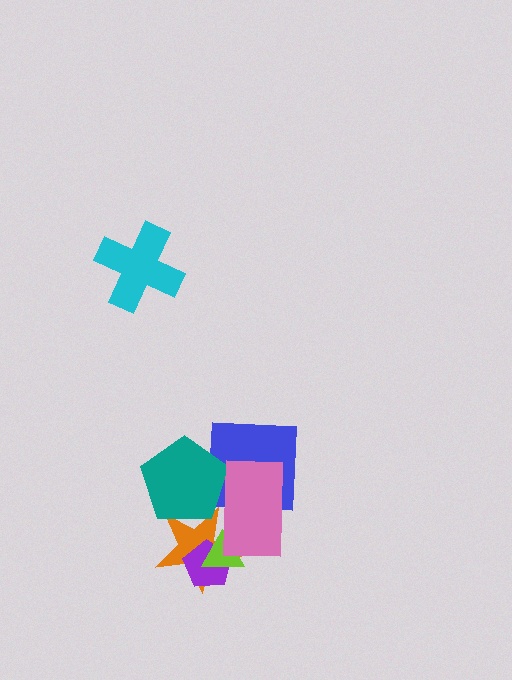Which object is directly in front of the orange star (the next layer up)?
The purple pentagon is directly in front of the orange star.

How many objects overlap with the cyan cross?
0 objects overlap with the cyan cross.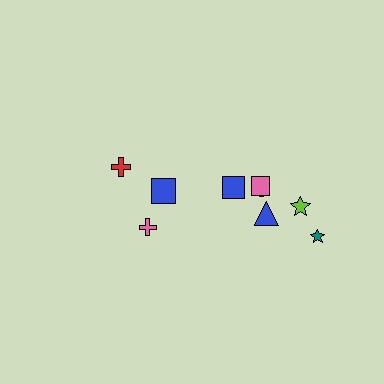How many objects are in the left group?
There are 3 objects.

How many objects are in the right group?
There are 6 objects.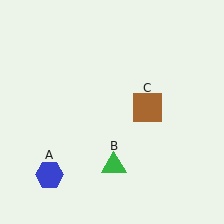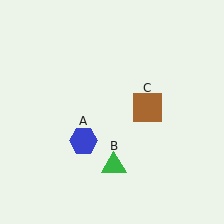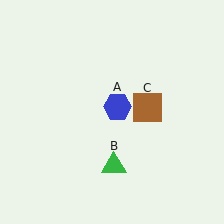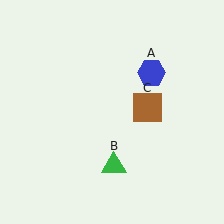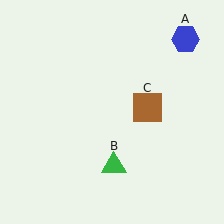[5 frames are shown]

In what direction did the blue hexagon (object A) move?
The blue hexagon (object A) moved up and to the right.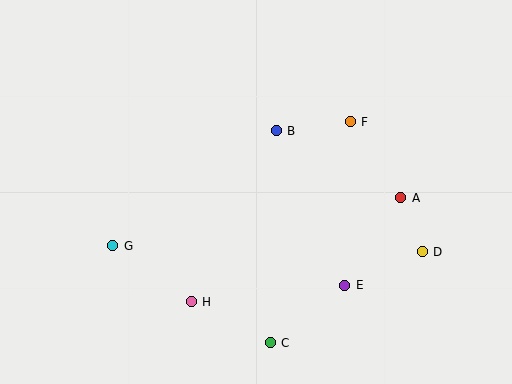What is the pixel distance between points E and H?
The distance between E and H is 155 pixels.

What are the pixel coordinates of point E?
Point E is at (345, 285).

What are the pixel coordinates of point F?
Point F is at (350, 122).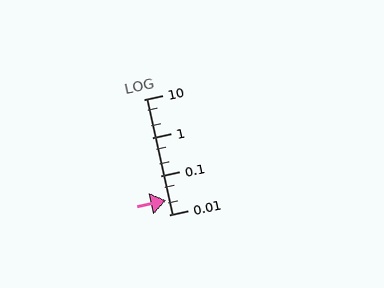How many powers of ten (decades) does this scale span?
The scale spans 3 decades, from 0.01 to 10.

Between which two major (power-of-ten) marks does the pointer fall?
The pointer is between 0.01 and 0.1.